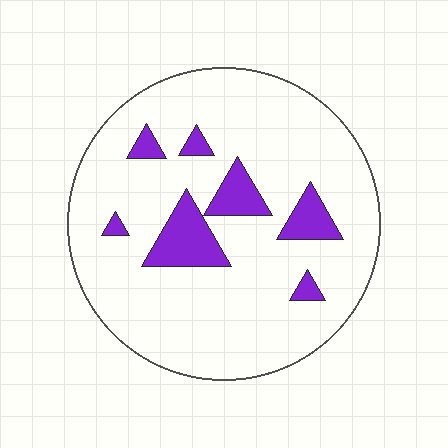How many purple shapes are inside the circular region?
7.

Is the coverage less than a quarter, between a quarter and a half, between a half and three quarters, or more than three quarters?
Less than a quarter.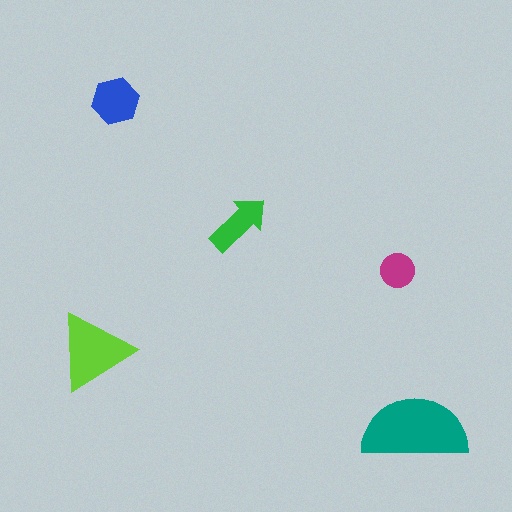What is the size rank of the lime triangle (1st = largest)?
2nd.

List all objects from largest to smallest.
The teal semicircle, the lime triangle, the blue hexagon, the green arrow, the magenta circle.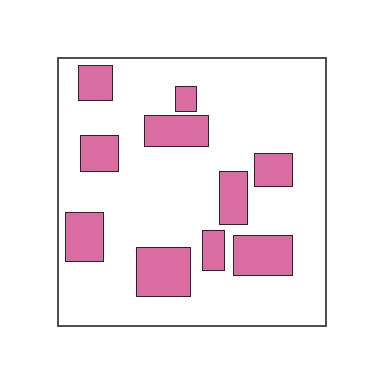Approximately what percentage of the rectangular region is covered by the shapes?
Approximately 20%.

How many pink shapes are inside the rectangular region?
10.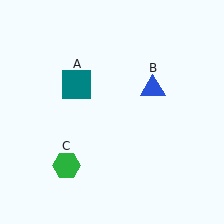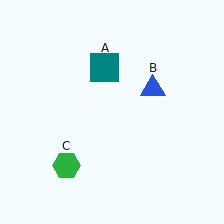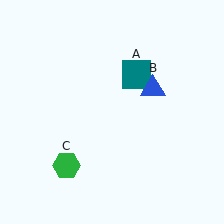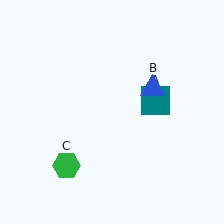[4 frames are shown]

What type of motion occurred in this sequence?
The teal square (object A) rotated clockwise around the center of the scene.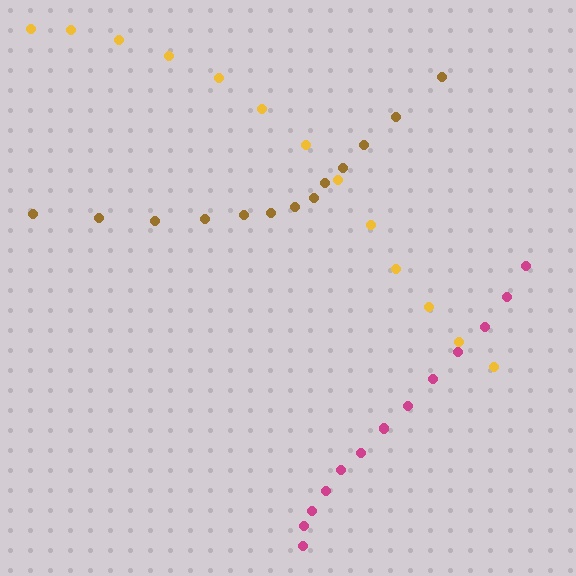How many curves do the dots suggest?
There are 3 distinct paths.